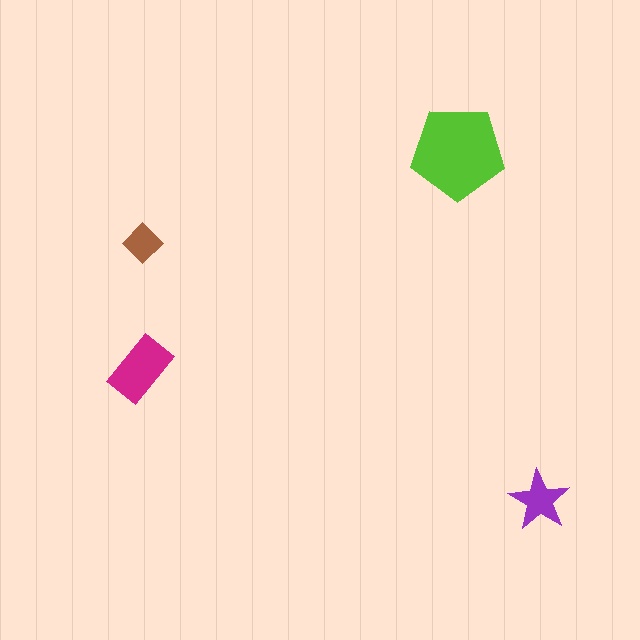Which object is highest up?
The lime pentagon is topmost.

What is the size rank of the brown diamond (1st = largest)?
4th.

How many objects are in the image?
There are 4 objects in the image.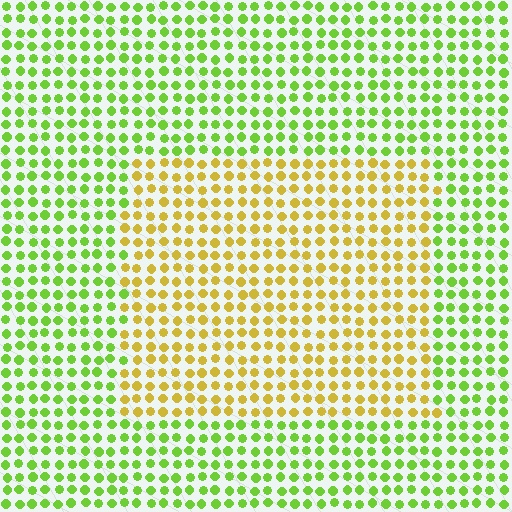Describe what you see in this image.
The image is filled with small lime elements in a uniform arrangement. A rectangle-shaped region is visible where the elements are tinted to a slightly different hue, forming a subtle color boundary.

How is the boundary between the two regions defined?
The boundary is defined purely by a slight shift in hue (about 47 degrees). Spacing, size, and orientation are identical on both sides.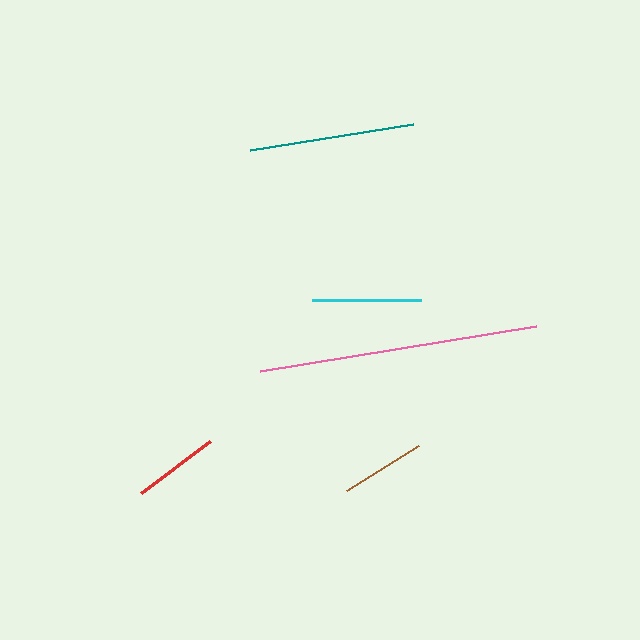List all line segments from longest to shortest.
From longest to shortest: pink, teal, cyan, red, brown.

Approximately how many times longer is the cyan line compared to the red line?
The cyan line is approximately 1.3 times the length of the red line.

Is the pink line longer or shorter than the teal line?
The pink line is longer than the teal line.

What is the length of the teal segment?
The teal segment is approximately 165 pixels long.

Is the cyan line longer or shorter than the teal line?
The teal line is longer than the cyan line.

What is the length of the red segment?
The red segment is approximately 87 pixels long.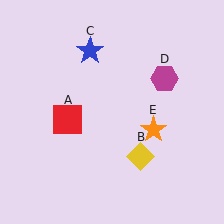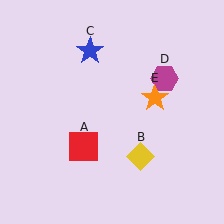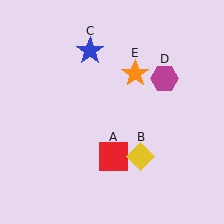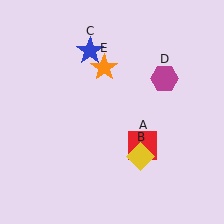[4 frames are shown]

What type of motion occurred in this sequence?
The red square (object A), orange star (object E) rotated counterclockwise around the center of the scene.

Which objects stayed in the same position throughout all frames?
Yellow diamond (object B) and blue star (object C) and magenta hexagon (object D) remained stationary.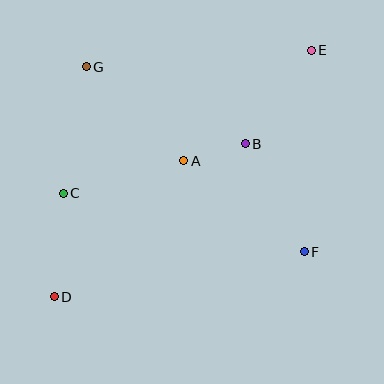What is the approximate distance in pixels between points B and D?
The distance between B and D is approximately 245 pixels.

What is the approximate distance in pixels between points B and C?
The distance between B and C is approximately 188 pixels.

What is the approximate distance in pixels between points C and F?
The distance between C and F is approximately 248 pixels.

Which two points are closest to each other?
Points A and B are closest to each other.